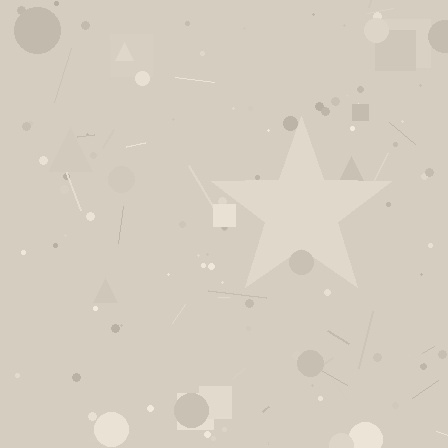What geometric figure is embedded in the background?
A star is embedded in the background.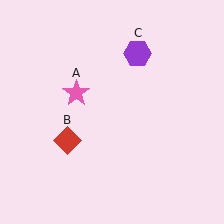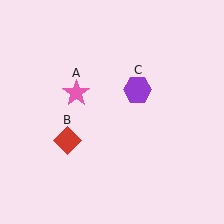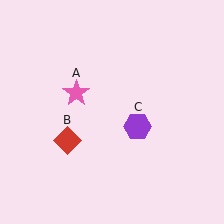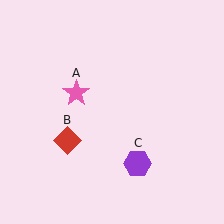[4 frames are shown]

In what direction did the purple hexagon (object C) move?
The purple hexagon (object C) moved down.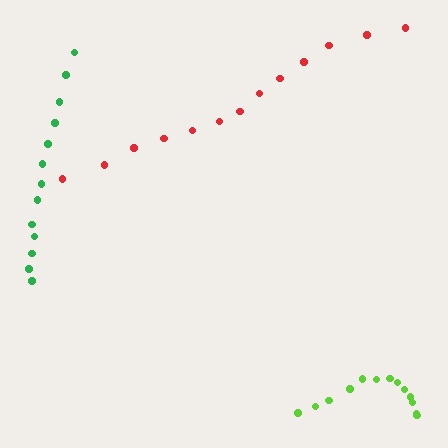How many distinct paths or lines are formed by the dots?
There are 3 distinct paths.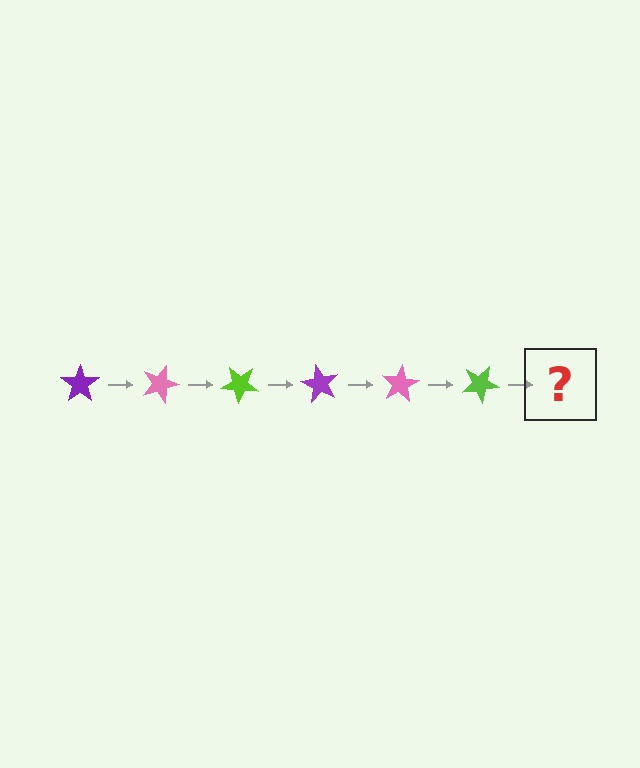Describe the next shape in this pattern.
It should be a purple star, rotated 120 degrees from the start.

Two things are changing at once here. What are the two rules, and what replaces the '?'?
The two rules are that it rotates 20 degrees each step and the color cycles through purple, pink, and lime. The '?' should be a purple star, rotated 120 degrees from the start.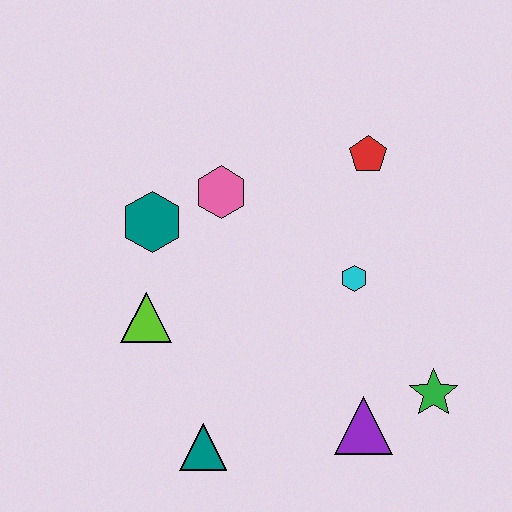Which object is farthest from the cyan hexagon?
The teal triangle is farthest from the cyan hexagon.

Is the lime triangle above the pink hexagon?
No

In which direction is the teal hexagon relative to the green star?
The teal hexagon is to the left of the green star.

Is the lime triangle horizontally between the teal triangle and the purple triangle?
No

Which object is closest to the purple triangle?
The green star is closest to the purple triangle.